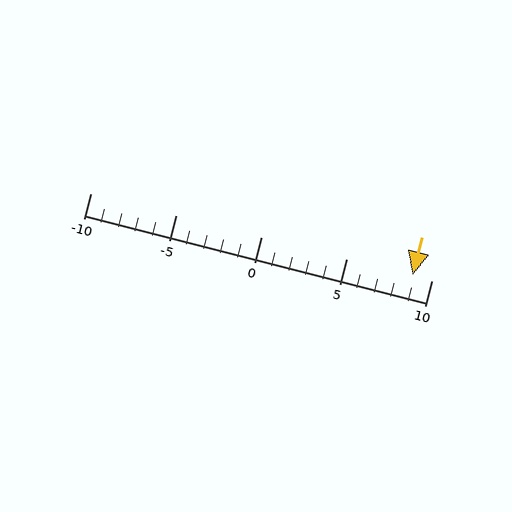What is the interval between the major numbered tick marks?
The major tick marks are spaced 5 units apart.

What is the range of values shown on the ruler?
The ruler shows values from -10 to 10.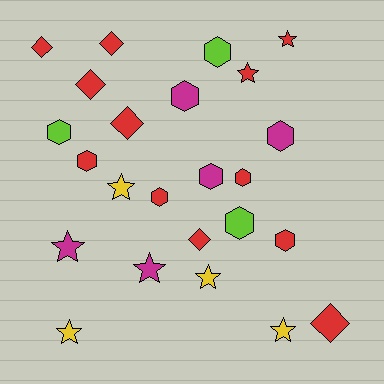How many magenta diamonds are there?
There are no magenta diamonds.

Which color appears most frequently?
Red, with 12 objects.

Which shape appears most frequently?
Hexagon, with 10 objects.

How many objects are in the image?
There are 24 objects.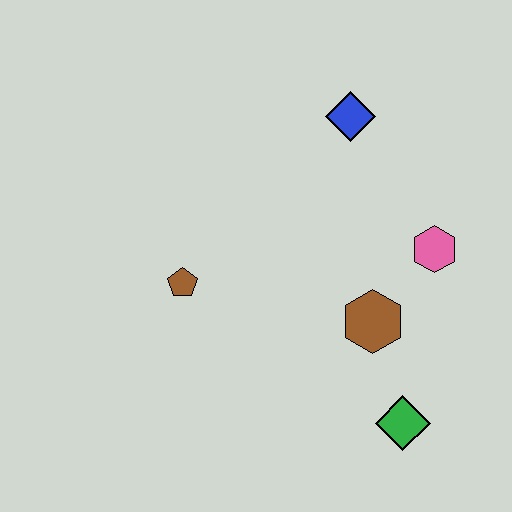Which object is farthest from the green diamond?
The blue diamond is farthest from the green diamond.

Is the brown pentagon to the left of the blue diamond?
Yes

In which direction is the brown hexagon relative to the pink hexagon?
The brown hexagon is below the pink hexagon.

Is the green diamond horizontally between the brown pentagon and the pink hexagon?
Yes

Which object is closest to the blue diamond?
The pink hexagon is closest to the blue diamond.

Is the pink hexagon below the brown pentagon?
No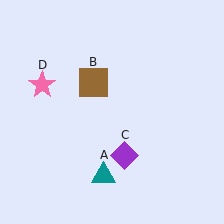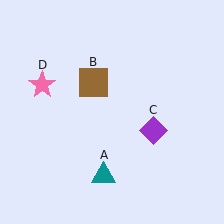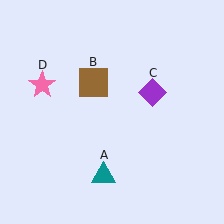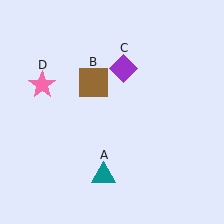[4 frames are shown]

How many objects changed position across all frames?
1 object changed position: purple diamond (object C).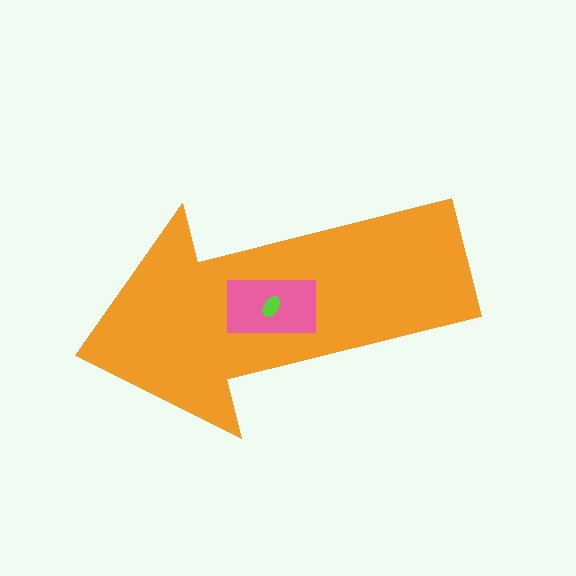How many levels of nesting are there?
3.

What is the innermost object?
The lime ellipse.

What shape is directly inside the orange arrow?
The pink rectangle.